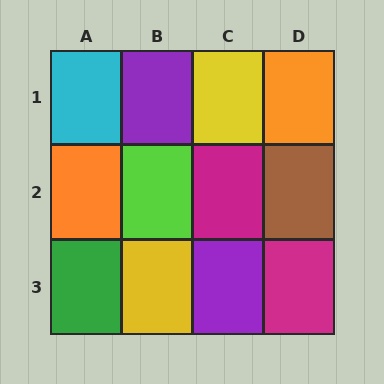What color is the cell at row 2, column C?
Magenta.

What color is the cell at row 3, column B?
Yellow.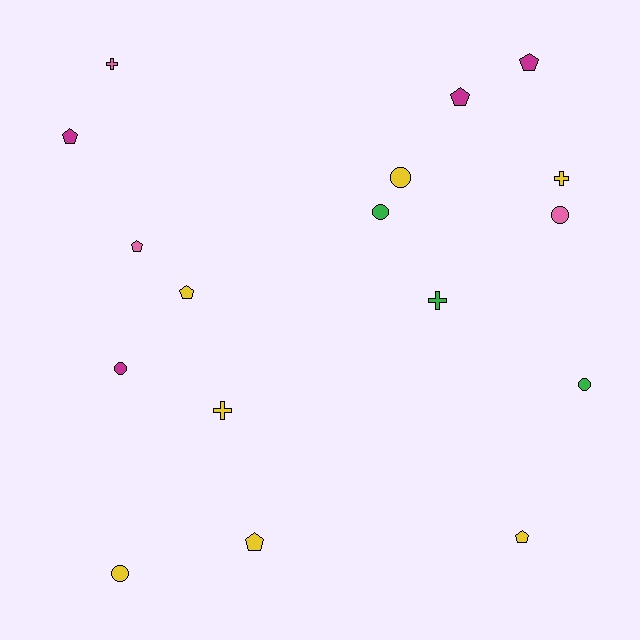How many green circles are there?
There are 2 green circles.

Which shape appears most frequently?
Pentagon, with 7 objects.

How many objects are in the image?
There are 17 objects.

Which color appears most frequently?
Yellow, with 7 objects.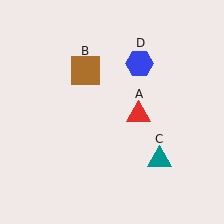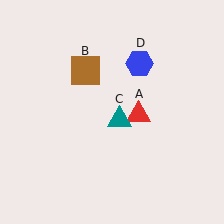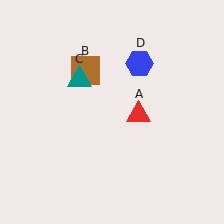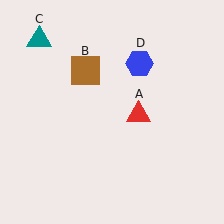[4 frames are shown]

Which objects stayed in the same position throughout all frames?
Red triangle (object A) and brown square (object B) and blue hexagon (object D) remained stationary.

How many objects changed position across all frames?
1 object changed position: teal triangle (object C).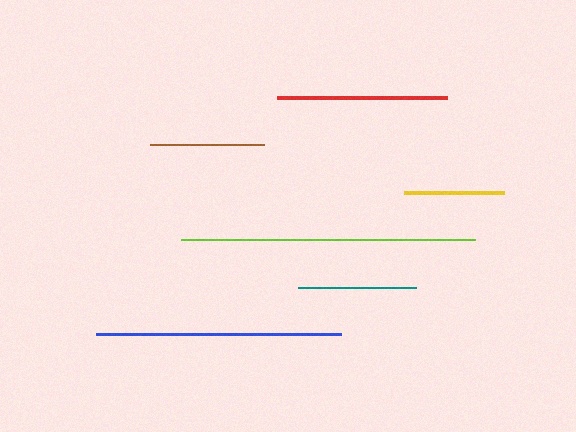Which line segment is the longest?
The lime line is the longest at approximately 294 pixels.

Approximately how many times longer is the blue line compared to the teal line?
The blue line is approximately 2.1 times the length of the teal line.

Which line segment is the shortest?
The yellow line is the shortest at approximately 100 pixels.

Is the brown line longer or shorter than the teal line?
The teal line is longer than the brown line.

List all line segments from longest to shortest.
From longest to shortest: lime, blue, red, teal, brown, yellow.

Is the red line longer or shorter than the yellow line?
The red line is longer than the yellow line.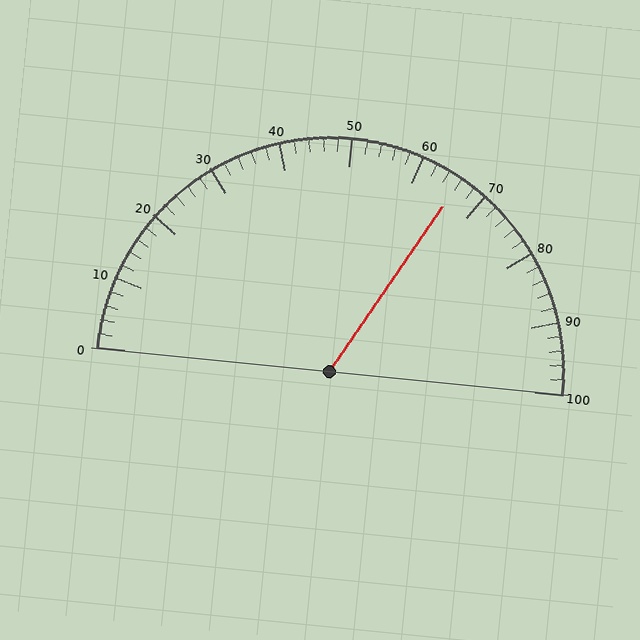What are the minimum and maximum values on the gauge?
The gauge ranges from 0 to 100.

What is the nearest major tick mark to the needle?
The nearest major tick mark is 70.